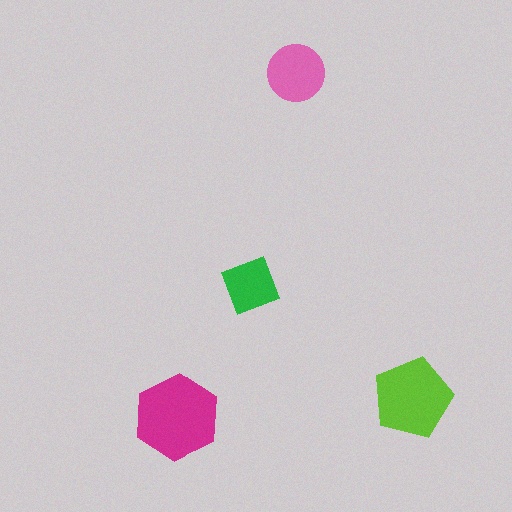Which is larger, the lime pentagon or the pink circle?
The lime pentagon.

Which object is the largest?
The magenta hexagon.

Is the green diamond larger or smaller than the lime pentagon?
Smaller.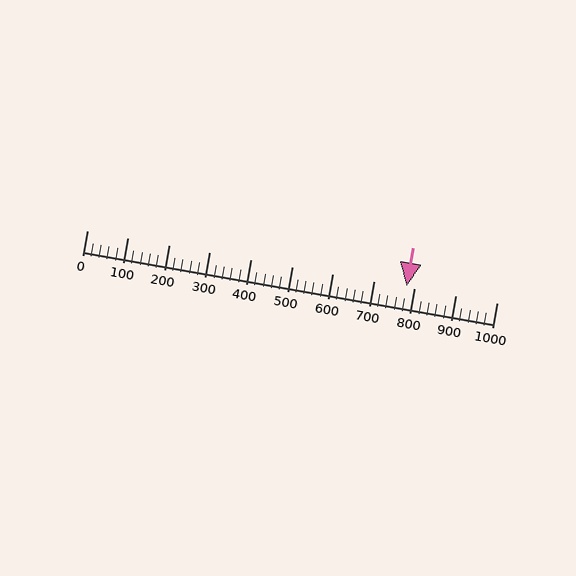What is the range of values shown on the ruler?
The ruler shows values from 0 to 1000.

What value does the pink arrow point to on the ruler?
The pink arrow points to approximately 780.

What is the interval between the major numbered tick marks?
The major tick marks are spaced 100 units apart.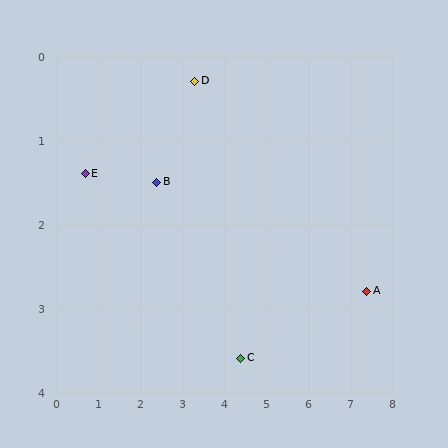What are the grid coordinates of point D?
Point D is at approximately (3.3, 0.3).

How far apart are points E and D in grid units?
Points E and D are about 2.8 grid units apart.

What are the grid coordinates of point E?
Point E is at approximately (0.7, 1.4).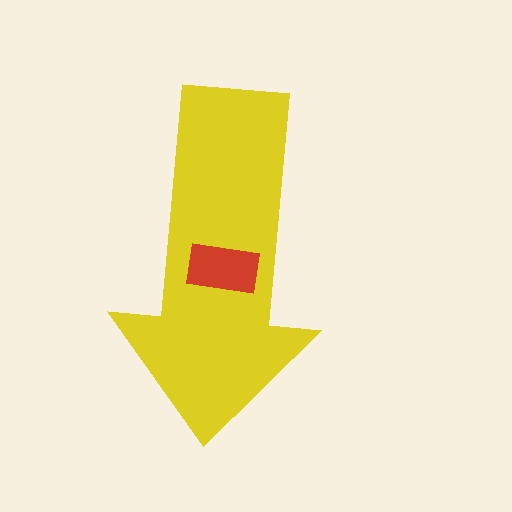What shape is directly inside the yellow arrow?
The red rectangle.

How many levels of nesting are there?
2.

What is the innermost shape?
The red rectangle.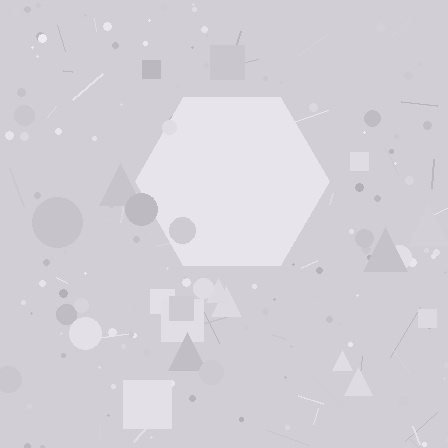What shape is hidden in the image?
A hexagon is hidden in the image.